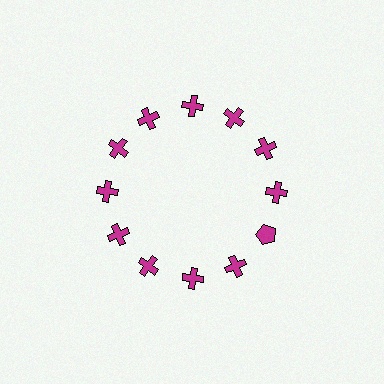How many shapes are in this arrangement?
There are 12 shapes arranged in a ring pattern.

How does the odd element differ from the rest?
It has a different shape: pentagon instead of cross.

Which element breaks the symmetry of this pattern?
The magenta pentagon at roughly the 4 o'clock position breaks the symmetry. All other shapes are magenta crosses.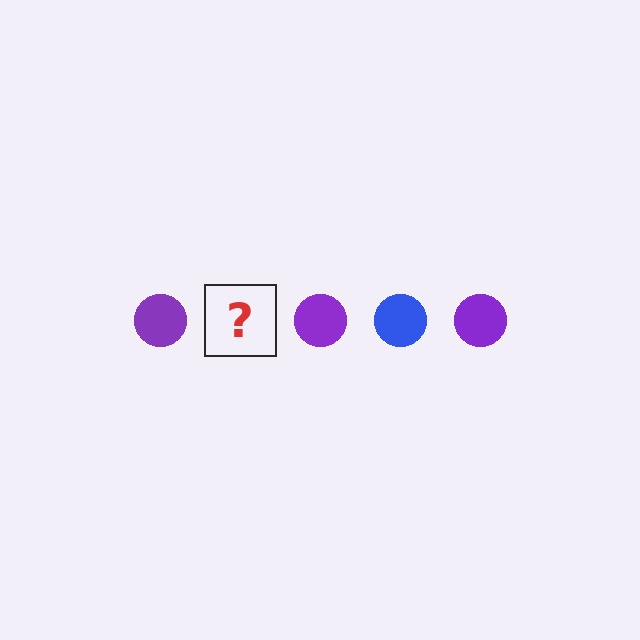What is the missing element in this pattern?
The missing element is a blue circle.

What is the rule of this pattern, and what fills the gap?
The rule is that the pattern cycles through purple, blue circles. The gap should be filled with a blue circle.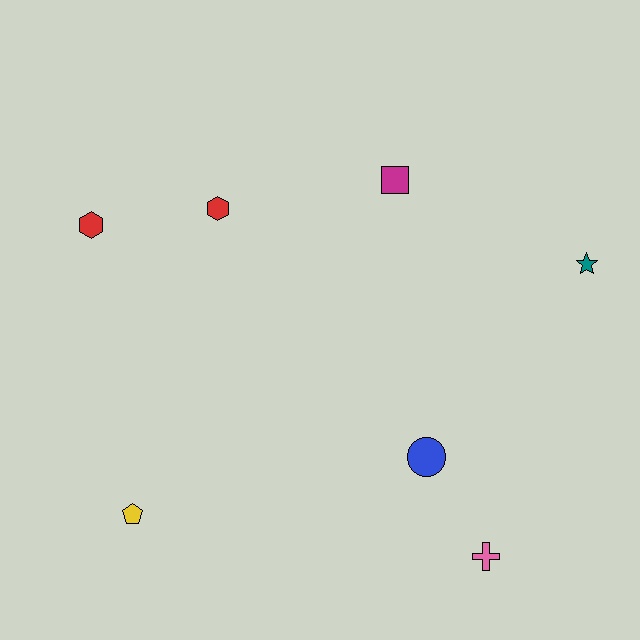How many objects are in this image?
There are 7 objects.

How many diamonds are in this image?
There are no diamonds.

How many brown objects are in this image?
There are no brown objects.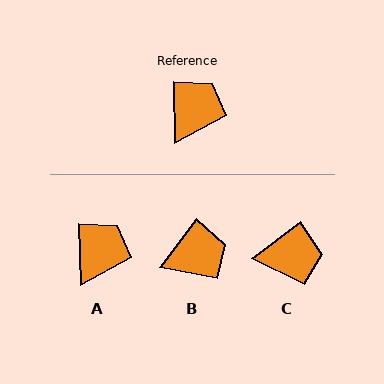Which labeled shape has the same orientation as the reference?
A.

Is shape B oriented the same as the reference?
No, it is off by about 38 degrees.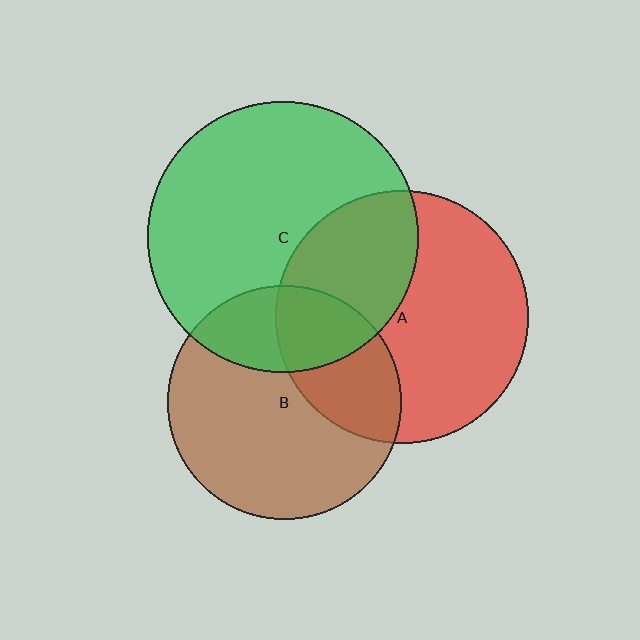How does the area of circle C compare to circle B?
Approximately 1.3 times.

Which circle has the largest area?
Circle C (green).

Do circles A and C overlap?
Yes.